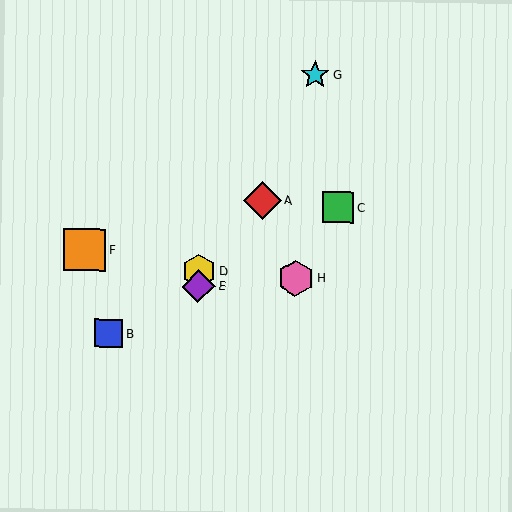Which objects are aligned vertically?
Objects D, E are aligned vertically.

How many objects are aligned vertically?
2 objects (D, E) are aligned vertically.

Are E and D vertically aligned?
Yes, both are at x≈198.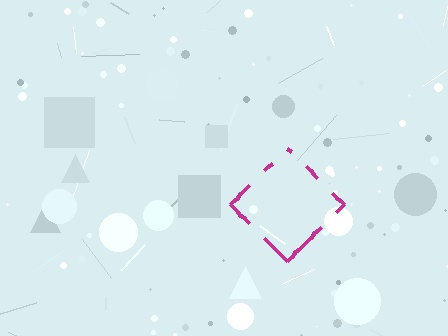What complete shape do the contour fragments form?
The contour fragments form a diamond.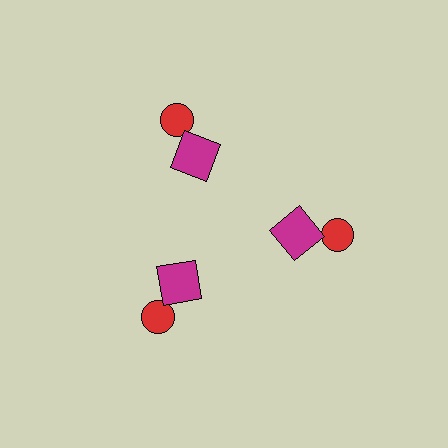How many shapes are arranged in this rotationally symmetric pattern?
There are 6 shapes, arranged in 3 groups of 2.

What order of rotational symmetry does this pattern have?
This pattern has 3-fold rotational symmetry.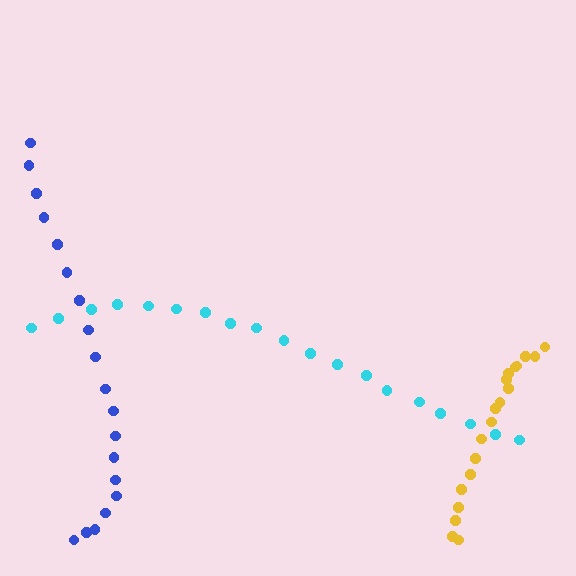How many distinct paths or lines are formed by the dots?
There are 3 distinct paths.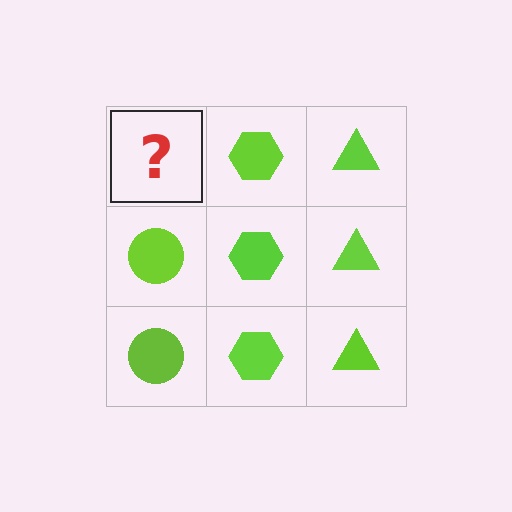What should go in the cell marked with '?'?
The missing cell should contain a lime circle.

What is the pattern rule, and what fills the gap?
The rule is that each column has a consistent shape. The gap should be filled with a lime circle.